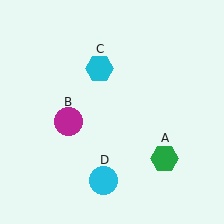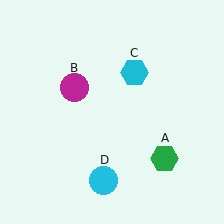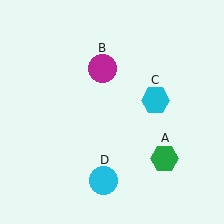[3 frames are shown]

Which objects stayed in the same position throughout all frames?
Green hexagon (object A) and cyan circle (object D) remained stationary.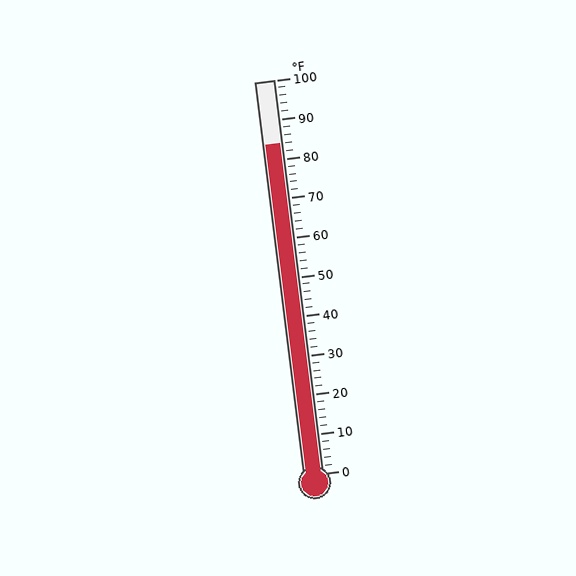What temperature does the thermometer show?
The thermometer shows approximately 84°F.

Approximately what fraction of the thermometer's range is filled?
The thermometer is filled to approximately 85% of its range.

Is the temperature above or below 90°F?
The temperature is below 90°F.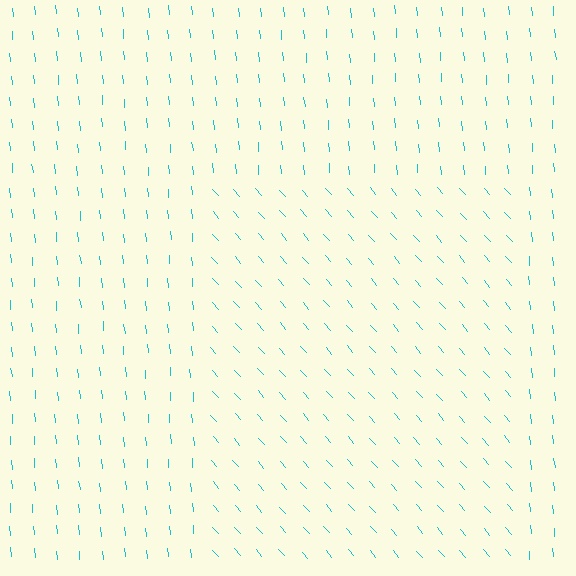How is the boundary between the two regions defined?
The boundary is defined purely by a change in line orientation (approximately 36 degrees difference). All lines are the same color and thickness.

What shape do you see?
I see a rectangle.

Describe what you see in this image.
The image is filled with small cyan line segments. A rectangle region in the image has lines oriented differently from the surrounding lines, creating a visible texture boundary.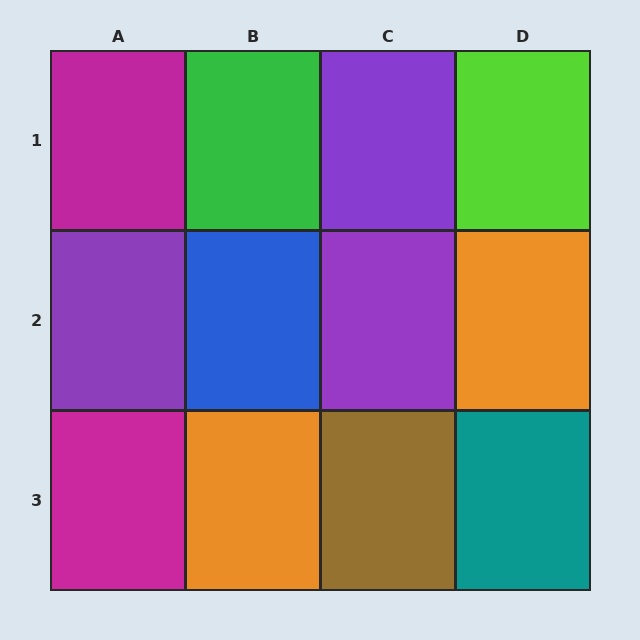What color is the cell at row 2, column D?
Orange.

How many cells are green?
1 cell is green.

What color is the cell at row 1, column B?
Green.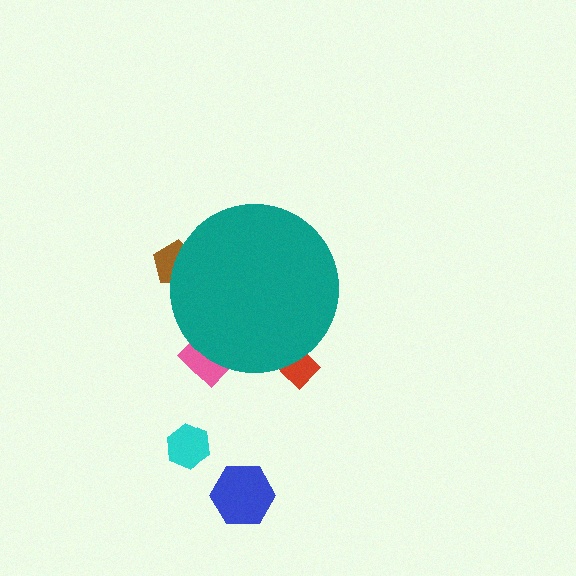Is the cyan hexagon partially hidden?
No, the cyan hexagon is fully visible.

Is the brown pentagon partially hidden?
Yes, the brown pentagon is partially hidden behind the teal circle.